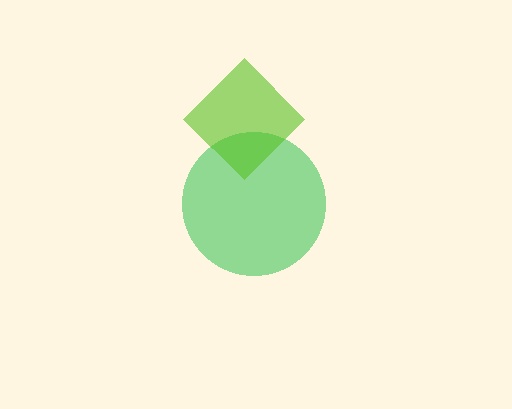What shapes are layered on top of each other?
The layered shapes are: a green circle, a lime diamond.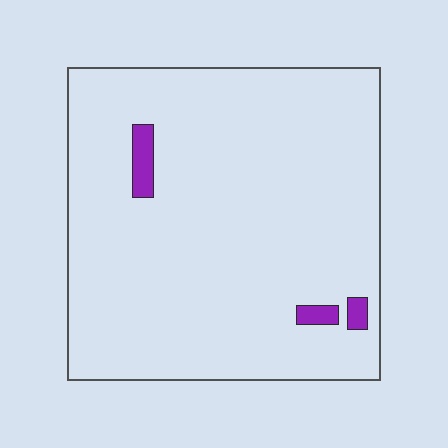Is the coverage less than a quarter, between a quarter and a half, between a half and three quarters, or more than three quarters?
Less than a quarter.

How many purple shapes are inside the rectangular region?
3.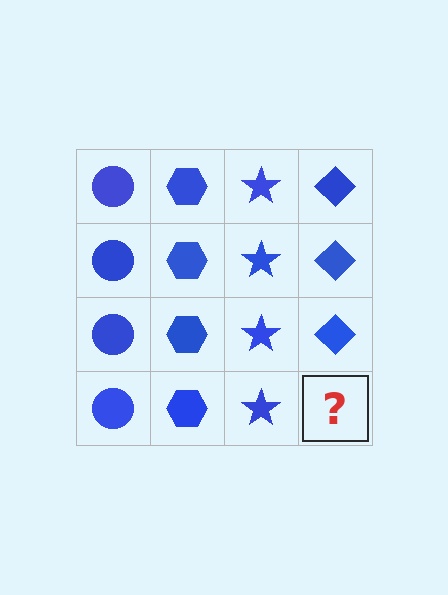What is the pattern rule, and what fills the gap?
The rule is that each column has a consistent shape. The gap should be filled with a blue diamond.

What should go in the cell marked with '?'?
The missing cell should contain a blue diamond.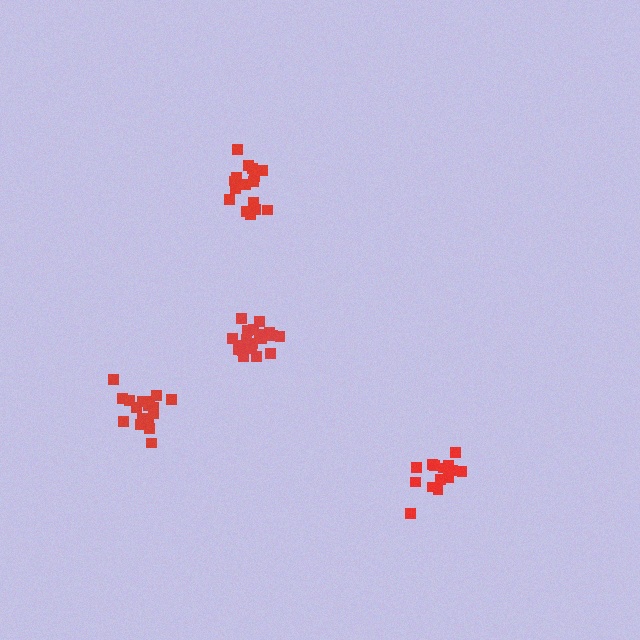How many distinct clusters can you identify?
There are 4 distinct clusters.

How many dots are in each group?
Group 1: 17 dots, Group 2: 19 dots, Group 3: 14 dots, Group 4: 19 dots (69 total).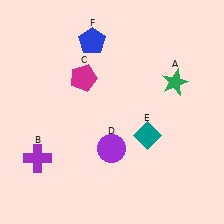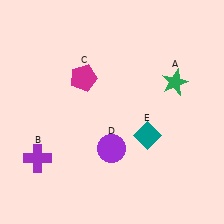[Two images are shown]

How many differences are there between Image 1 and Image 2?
There is 1 difference between the two images.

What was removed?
The blue pentagon (F) was removed in Image 2.